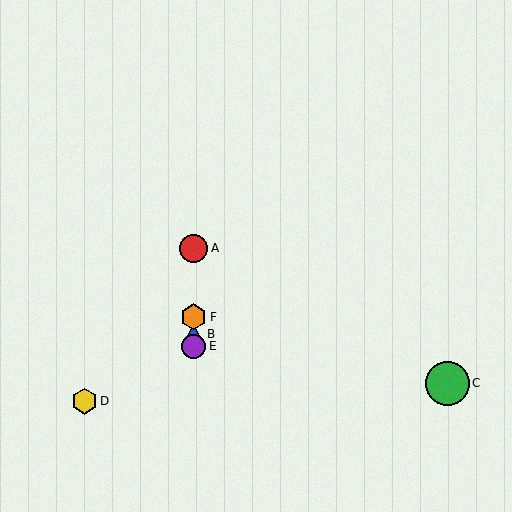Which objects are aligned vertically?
Objects A, B, E, F are aligned vertically.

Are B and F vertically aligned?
Yes, both are at x≈194.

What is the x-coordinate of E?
Object E is at x≈194.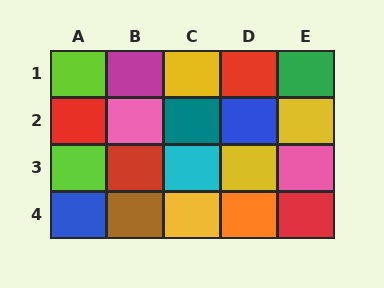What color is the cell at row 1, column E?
Green.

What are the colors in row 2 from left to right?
Red, pink, teal, blue, yellow.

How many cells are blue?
2 cells are blue.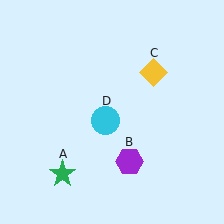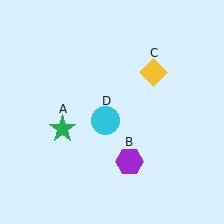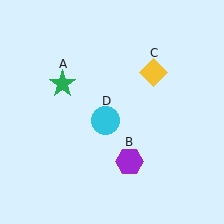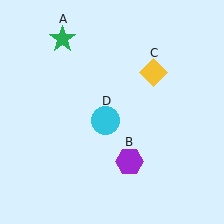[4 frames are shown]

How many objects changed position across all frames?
1 object changed position: green star (object A).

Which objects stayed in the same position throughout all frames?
Purple hexagon (object B) and yellow diamond (object C) and cyan circle (object D) remained stationary.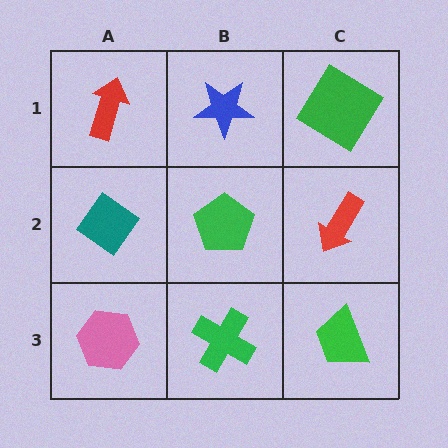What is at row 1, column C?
A green diamond.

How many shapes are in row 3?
3 shapes.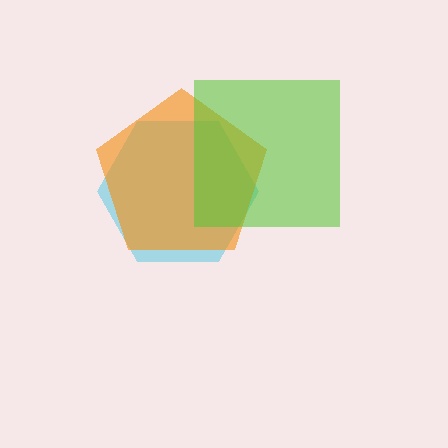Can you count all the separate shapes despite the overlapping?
Yes, there are 3 separate shapes.